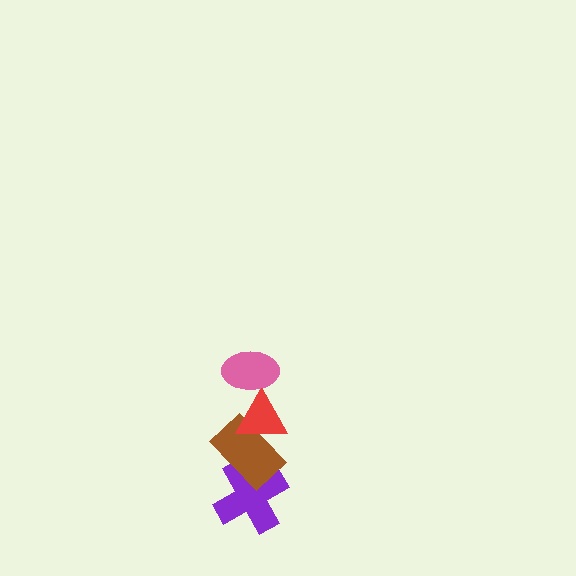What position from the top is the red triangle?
The red triangle is 2nd from the top.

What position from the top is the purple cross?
The purple cross is 4th from the top.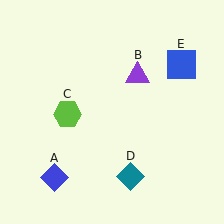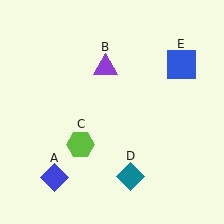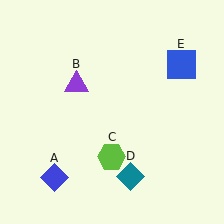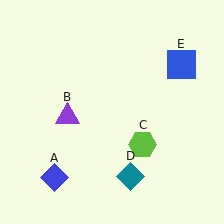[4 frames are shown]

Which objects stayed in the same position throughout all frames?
Blue diamond (object A) and teal diamond (object D) and blue square (object E) remained stationary.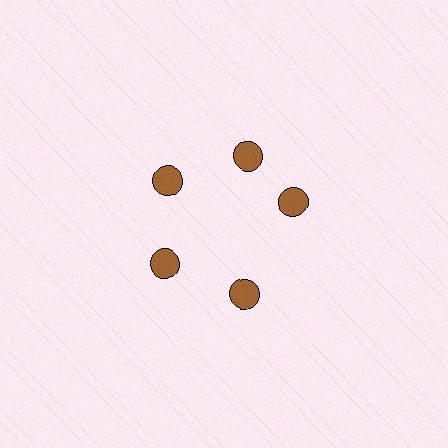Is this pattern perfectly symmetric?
No. The 5 brown circles are arranged in a ring, but one element near the 3 o'clock position is rotated out of alignment along the ring, breaking the 5-fold rotational symmetry.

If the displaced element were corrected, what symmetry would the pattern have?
It would have 5-fold rotational symmetry — the pattern would map onto itself every 72 degrees.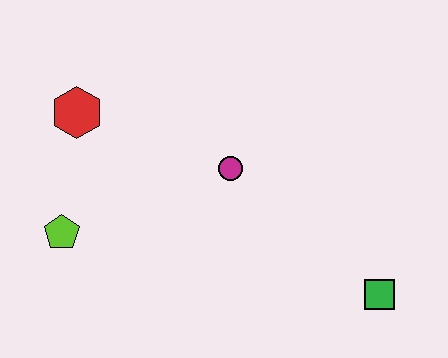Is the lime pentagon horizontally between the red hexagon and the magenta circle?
No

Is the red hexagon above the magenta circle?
Yes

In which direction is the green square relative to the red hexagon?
The green square is to the right of the red hexagon.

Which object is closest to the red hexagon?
The lime pentagon is closest to the red hexagon.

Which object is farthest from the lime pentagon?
The green square is farthest from the lime pentagon.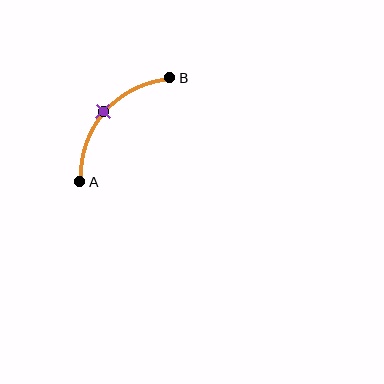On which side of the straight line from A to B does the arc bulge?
The arc bulges above and to the left of the straight line connecting A and B.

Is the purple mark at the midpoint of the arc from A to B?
Yes. The purple mark lies on the arc at equal arc-length from both A and B — it is the arc midpoint.